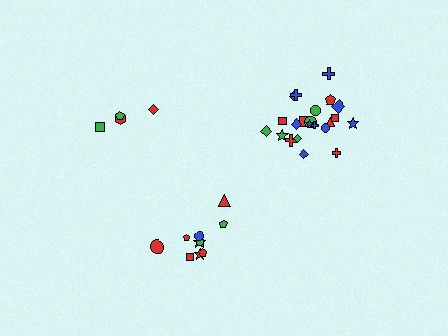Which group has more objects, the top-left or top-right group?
The top-right group.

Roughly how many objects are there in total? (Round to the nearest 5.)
Roughly 35 objects in total.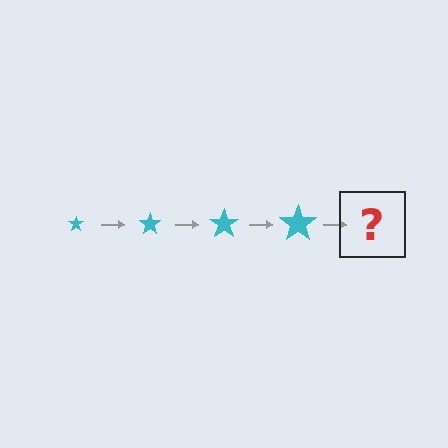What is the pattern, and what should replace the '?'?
The pattern is that the star gets progressively larger each step. The '?' should be a cyan star, larger than the previous one.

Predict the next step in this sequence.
The next step is a cyan star, larger than the previous one.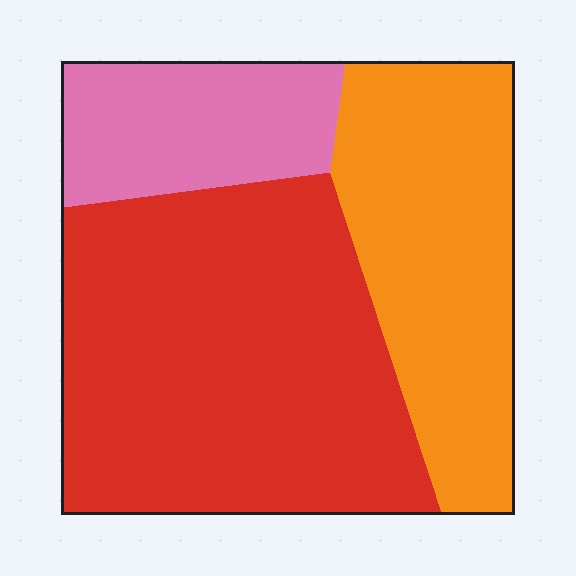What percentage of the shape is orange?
Orange covers 31% of the shape.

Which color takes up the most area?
Red, at roughly 50%.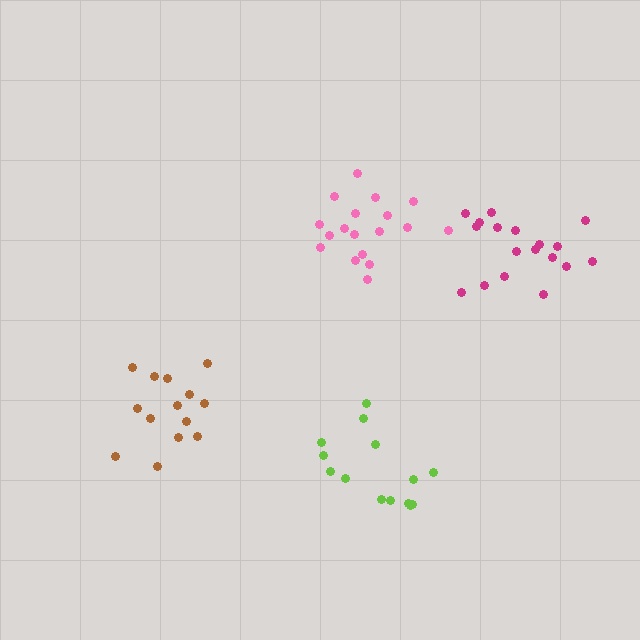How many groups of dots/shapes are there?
There are 4 groups.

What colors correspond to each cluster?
The clusters are colored: pink, magenta, brown, lime.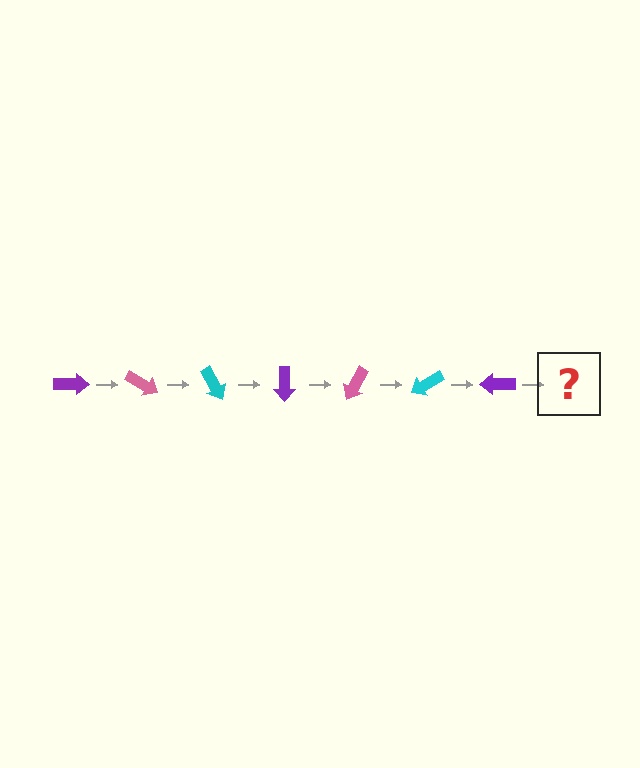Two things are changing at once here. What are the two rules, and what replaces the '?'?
The two rules are that it rotates 30 degrees each step and the color cycles through purple, pink, and cyan. The '?' should be a pink arrow, rotated 210 degrees from the start.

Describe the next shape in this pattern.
It should be a pink arrow, rotated 210 degrees from the start.